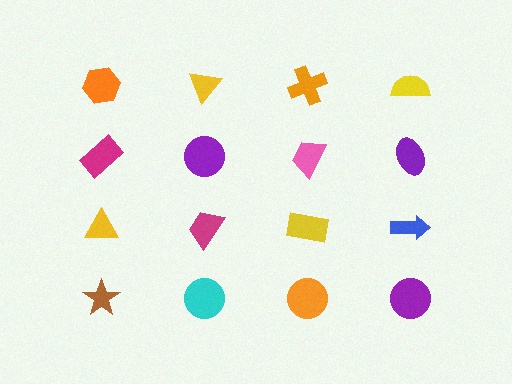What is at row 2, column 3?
A pink trapezoid.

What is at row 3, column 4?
A blue arrow.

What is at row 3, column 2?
A magenta trapezoid.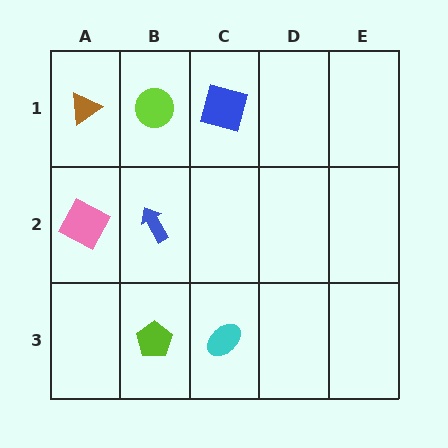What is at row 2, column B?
A blue arrow.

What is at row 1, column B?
A lime circle.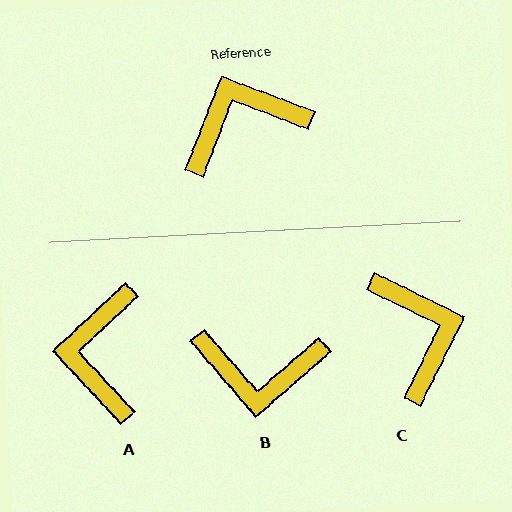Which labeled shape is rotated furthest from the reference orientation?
B, about 152 degrees away.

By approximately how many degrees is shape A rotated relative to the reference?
Approximately 64 degrees counter-clockwise.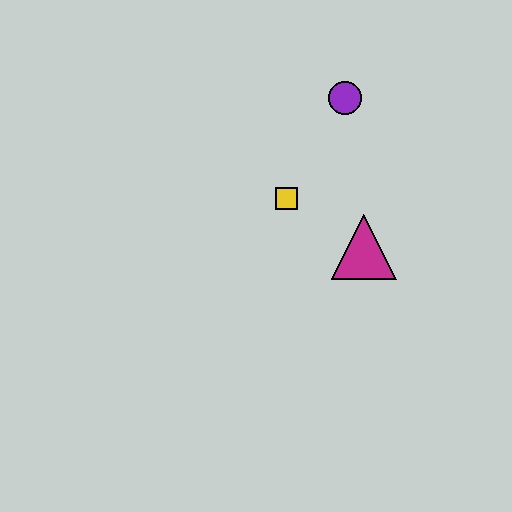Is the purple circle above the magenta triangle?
Yes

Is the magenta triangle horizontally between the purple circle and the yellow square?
No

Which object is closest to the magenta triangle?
The yellow square is closest to the magenta triangle.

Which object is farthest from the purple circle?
The magenta triangle is farthest from the purple circle.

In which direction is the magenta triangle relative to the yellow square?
The magenta triangle is to the right of the yellow square.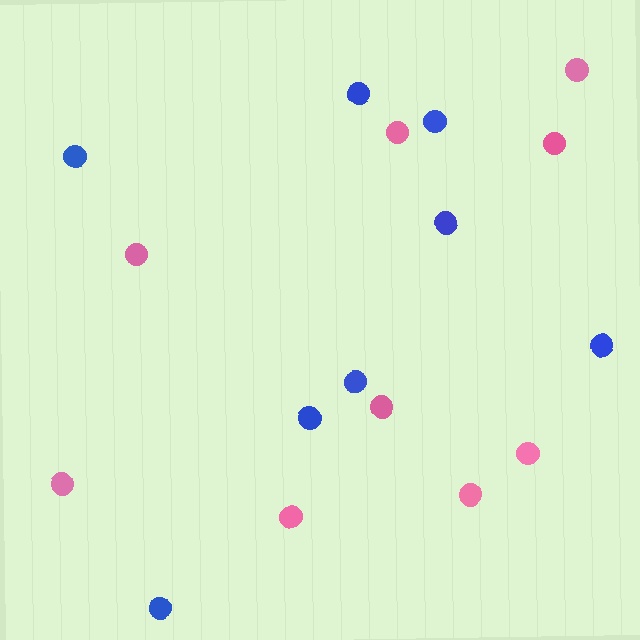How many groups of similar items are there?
There are 2 groups: one group of blue circles (8) and one group of pink circles (9).